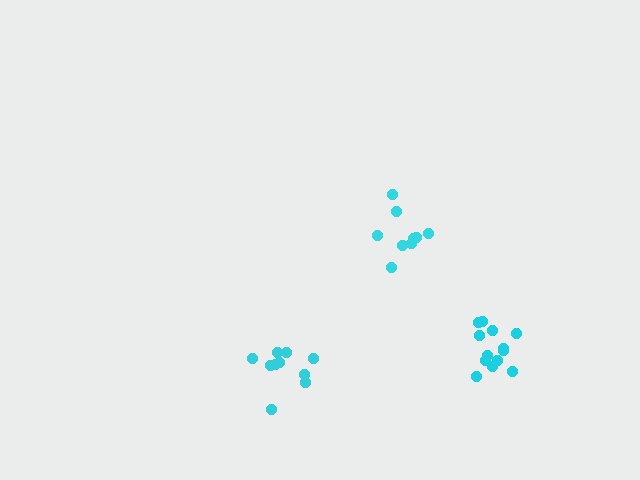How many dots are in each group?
Group 1: 10 dots, Group 2: 9 dots, Group 3: 13 dots (32 total).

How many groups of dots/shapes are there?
There are 3 groups.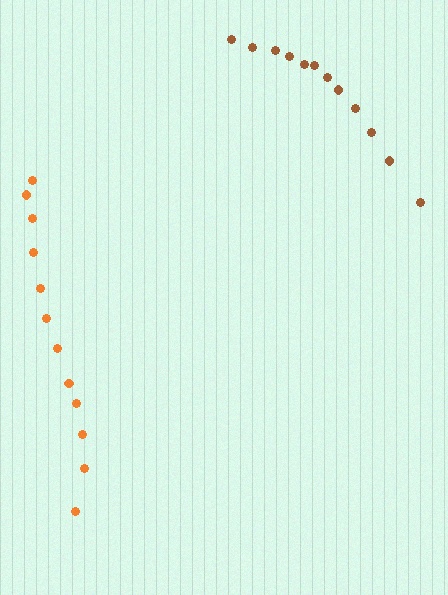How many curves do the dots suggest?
There are 2 distinct paths.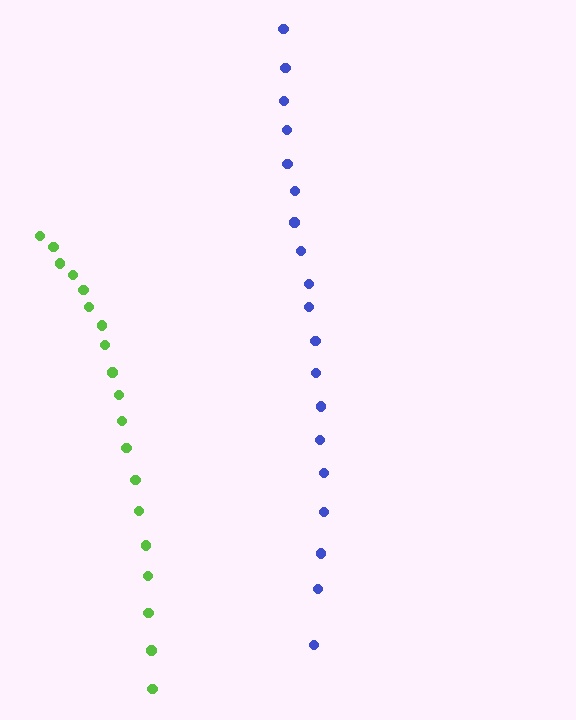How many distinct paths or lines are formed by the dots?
There are 2 distinct paths.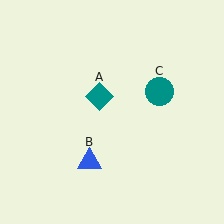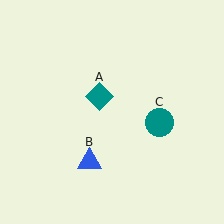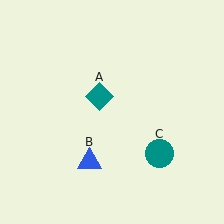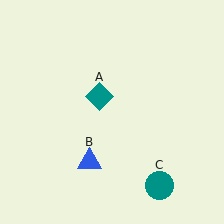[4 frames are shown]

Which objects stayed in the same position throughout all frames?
Teal diamond (object A) and blue triangle (object B) remained stationary.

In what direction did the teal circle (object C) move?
The teal circle (object C) moved down.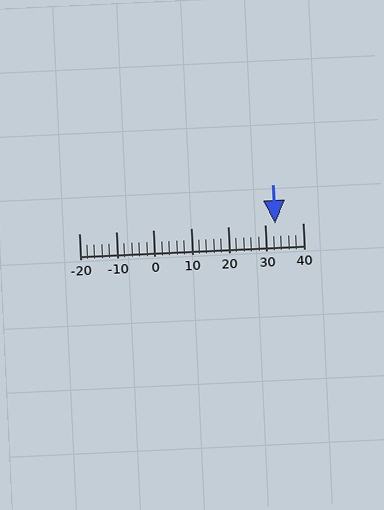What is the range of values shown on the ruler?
The ruler shows values from -20 to 40.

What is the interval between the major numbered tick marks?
The major tick marks are spaced 10 units apart.